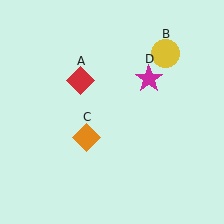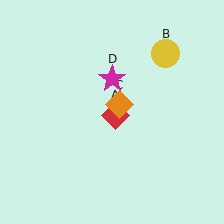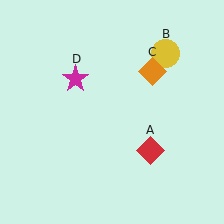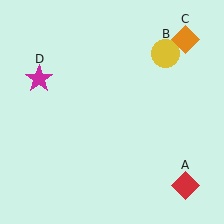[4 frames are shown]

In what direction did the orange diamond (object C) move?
The orange diamond (object C) moved up and to the right.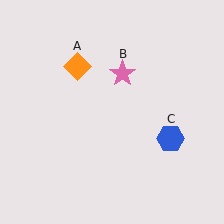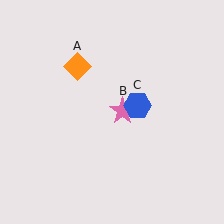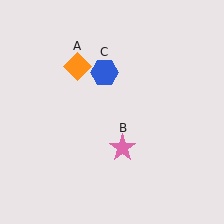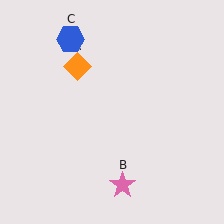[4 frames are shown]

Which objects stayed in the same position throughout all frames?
Orange diamond (object A) remained stationary.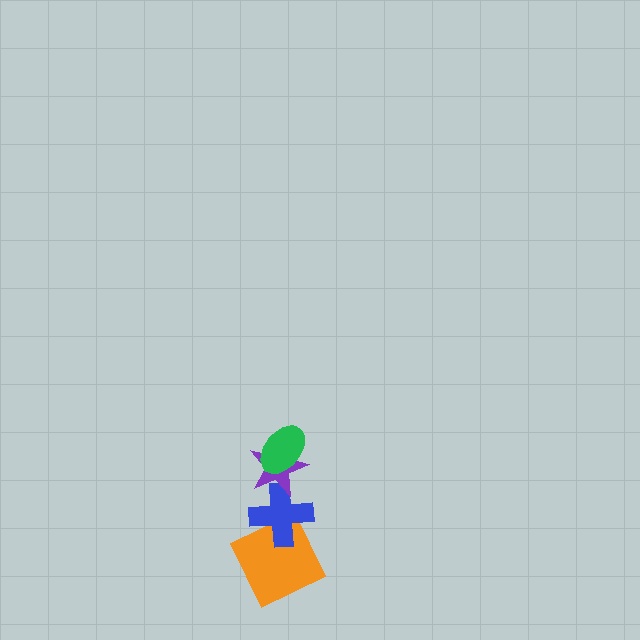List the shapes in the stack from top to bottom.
From top to bottom: the green ellipse, the purple star, the blue cross, the orange square.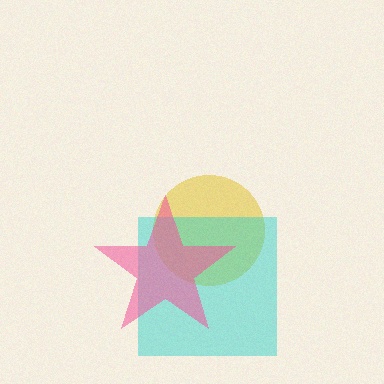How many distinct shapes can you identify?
There are 3 distinct shapes: a yellow circle, a cyan square, a pink star.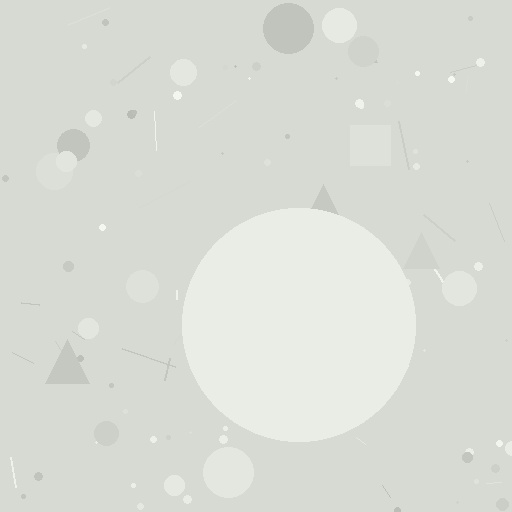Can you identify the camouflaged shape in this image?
The camouflaged shape is a circle.